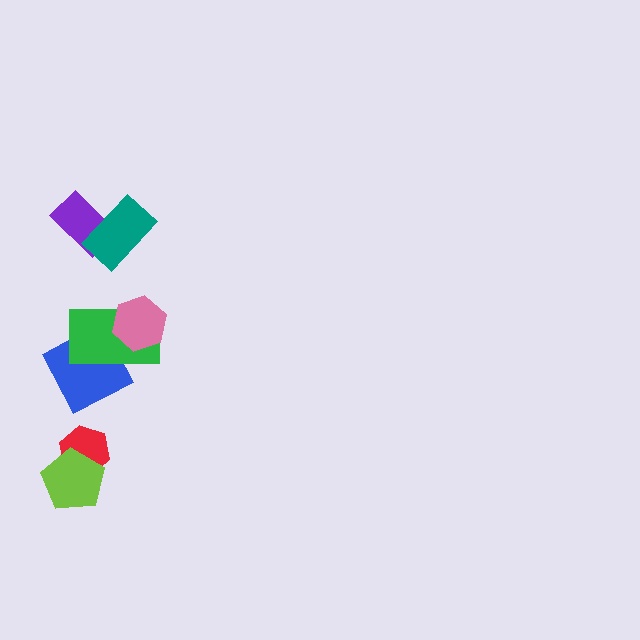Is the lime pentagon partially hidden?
No, no other shape covers it.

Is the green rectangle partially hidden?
Yes, it is partially covered by another shape.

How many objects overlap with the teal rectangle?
1 object overlaps with the teal rectangle.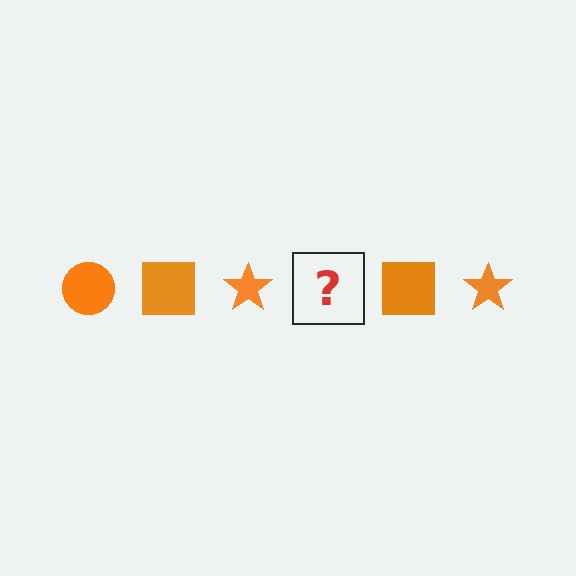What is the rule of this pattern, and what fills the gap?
The rule is that the pattern cycles through circle, square, star shapes in orange. The gap should be filled with an orange circle.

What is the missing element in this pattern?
The missing element is an orange circle.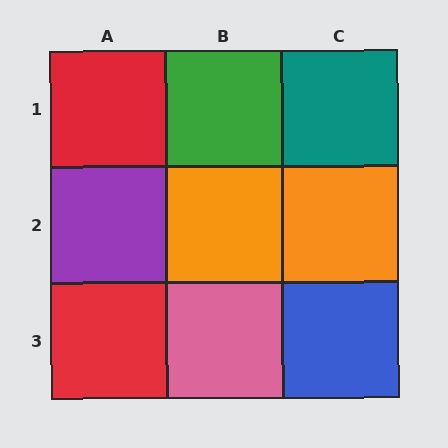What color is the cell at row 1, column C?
Teal.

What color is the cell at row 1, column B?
Green.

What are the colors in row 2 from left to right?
Purple, orange, orange.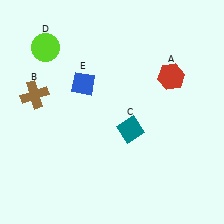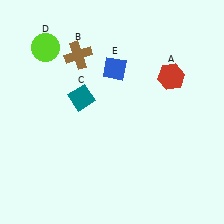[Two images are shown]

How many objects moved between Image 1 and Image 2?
3 objects moved between the two images.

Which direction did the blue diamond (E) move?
The blue diamond (E) moved right.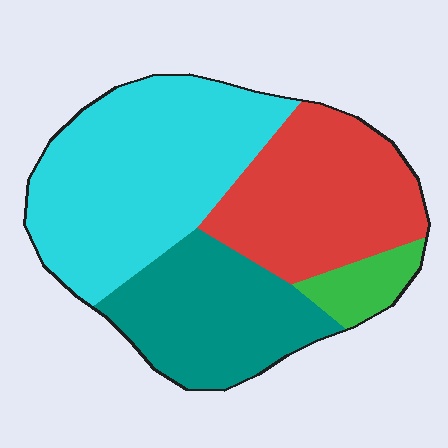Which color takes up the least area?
Green, at roughly 5%.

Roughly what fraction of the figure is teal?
Teal takes up about one quarter (1/4) of the figure.